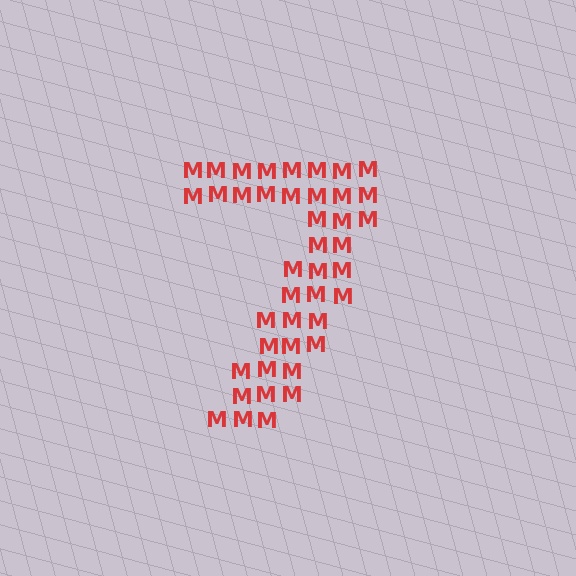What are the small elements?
The small elements are letter M's.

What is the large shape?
The large shape is the digit 7.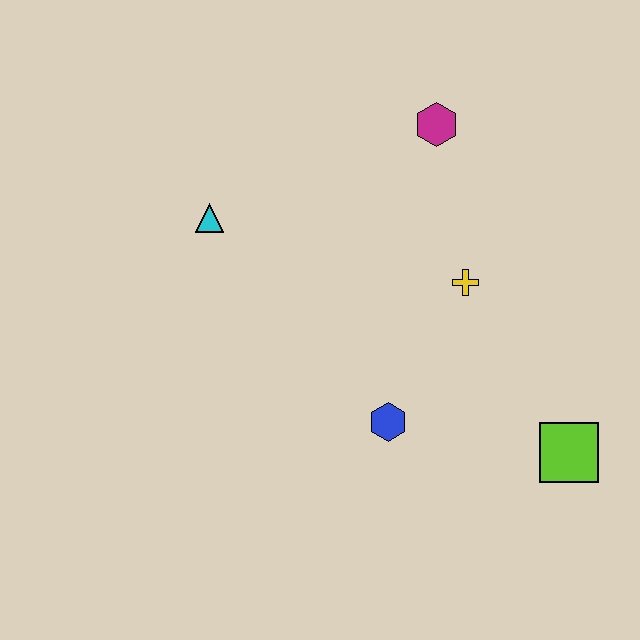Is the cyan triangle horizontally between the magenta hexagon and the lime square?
No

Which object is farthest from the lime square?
The cyan triangle is farthest from the lime square.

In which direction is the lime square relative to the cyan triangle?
The lime square is to the right of the cyan triangle.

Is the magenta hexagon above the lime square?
Yes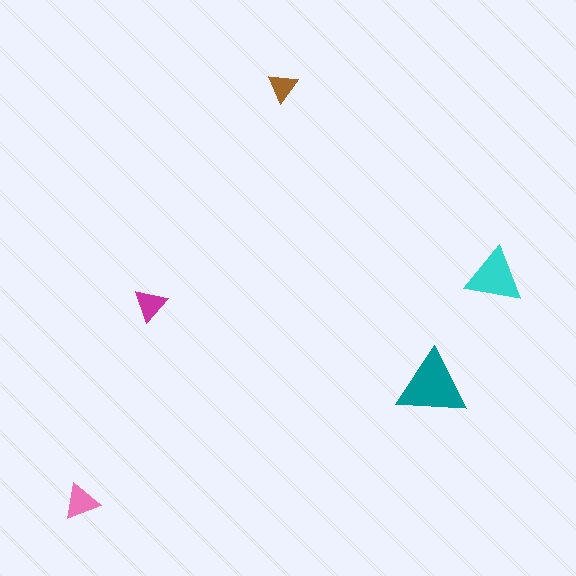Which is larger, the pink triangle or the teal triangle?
The teal one.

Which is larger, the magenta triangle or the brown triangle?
The magenta one.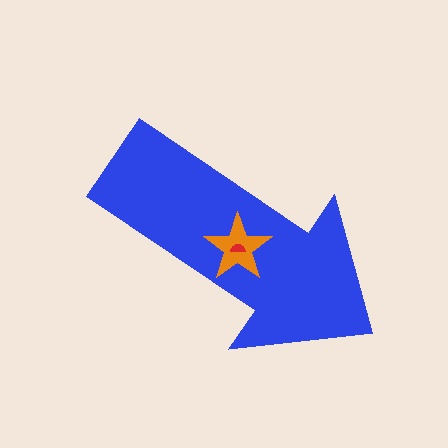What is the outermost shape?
The blue arrow.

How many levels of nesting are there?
3.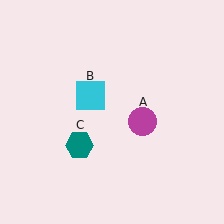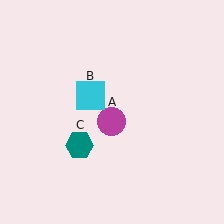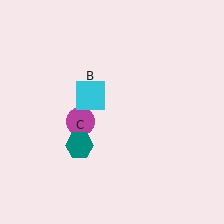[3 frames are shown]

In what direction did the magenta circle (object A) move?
The magenta circle (object A) moved left.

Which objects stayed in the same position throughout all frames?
Cyan square (object B) and teal hexagon (object C) remained stationary.